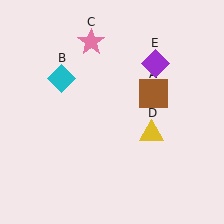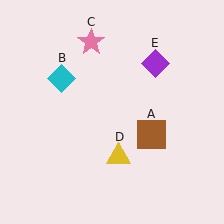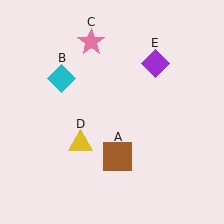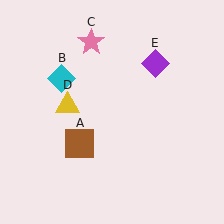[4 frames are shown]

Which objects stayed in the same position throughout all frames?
Cyan diamond (object B) and pink star (object C) and purple diamond (object E) remained stationary.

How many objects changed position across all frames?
2 objects changed position: brown square (object A), yellow triangle (object D).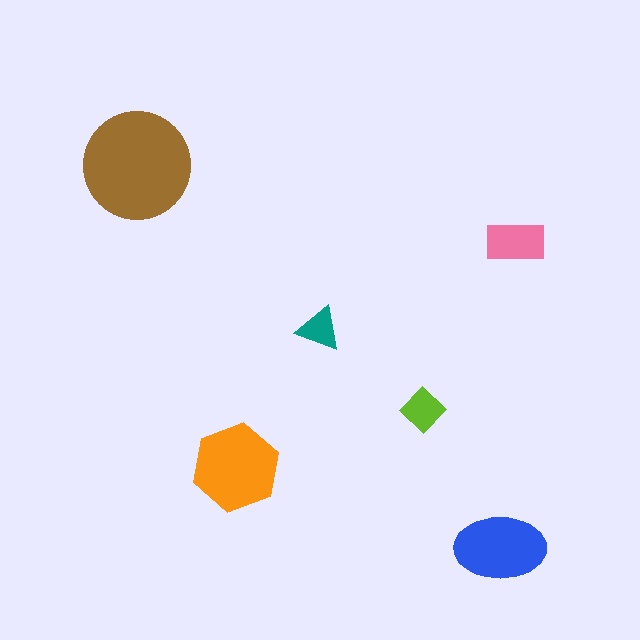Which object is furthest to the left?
The brown circle is leftmost.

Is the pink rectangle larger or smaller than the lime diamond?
Larger.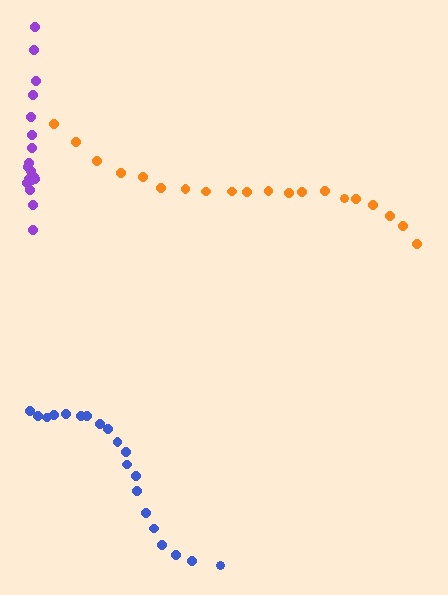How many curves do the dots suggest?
There are 3 distinct paths.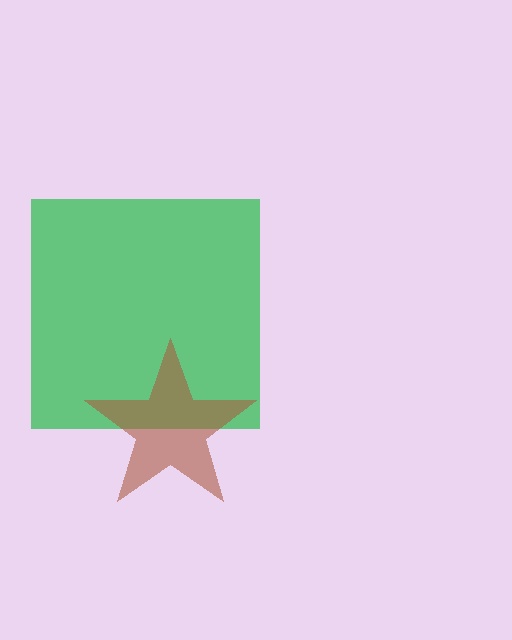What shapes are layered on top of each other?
The layered shapes are: a green square, a brown star.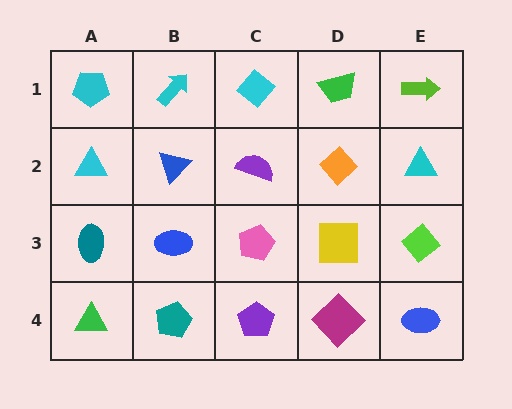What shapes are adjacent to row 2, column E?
A lime arrow (row 1, column E), a lime diamond (row 3, column E), an orange diamond (row 2, column D).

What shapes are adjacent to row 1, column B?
A blue triangle (row 2, column B), a cyan pentagon (row 1, column A), a cyan diamond (row 1, column C).